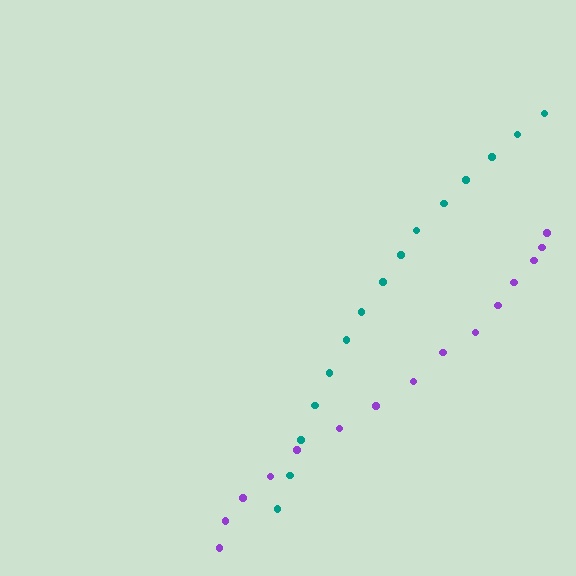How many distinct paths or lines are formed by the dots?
There are 2 distinct paths.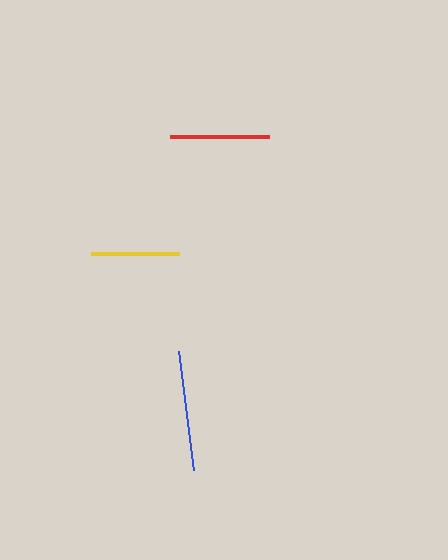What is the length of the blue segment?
The blue segment is approximately 120 pixels long.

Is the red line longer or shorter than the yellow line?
The red line is longer than the yellow line.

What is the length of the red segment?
The red segment is approximately 99 pixels long.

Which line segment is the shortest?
The yellow line is the shortest at approximately 88 pixels.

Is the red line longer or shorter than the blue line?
The blue line is longer than the red line.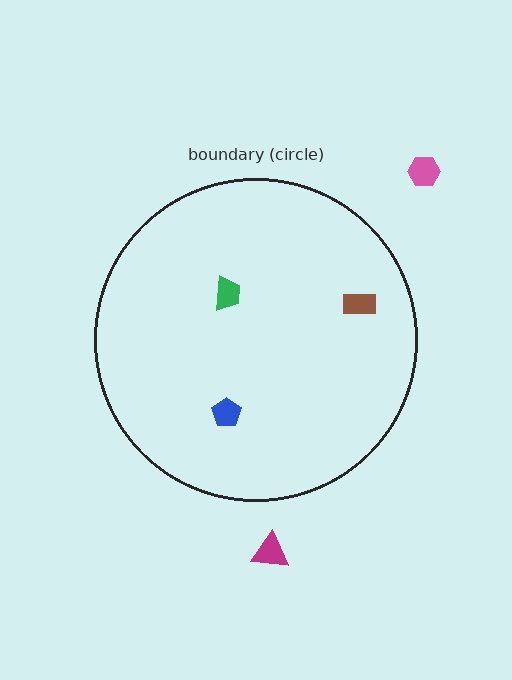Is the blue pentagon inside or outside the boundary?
Inside.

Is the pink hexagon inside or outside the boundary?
Outside.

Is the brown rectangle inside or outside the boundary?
Inside.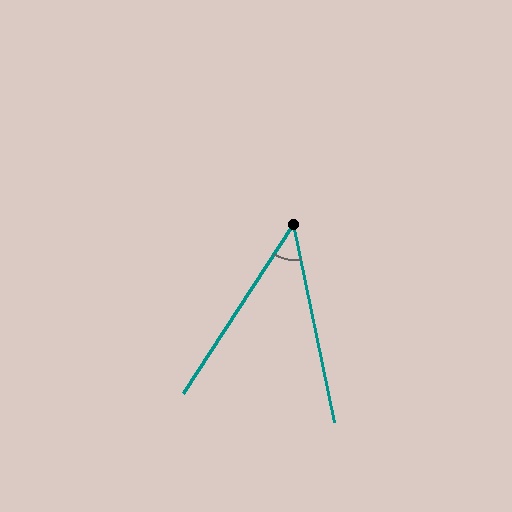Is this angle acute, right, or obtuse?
It is acute.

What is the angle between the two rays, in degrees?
Approximately 45 degrees.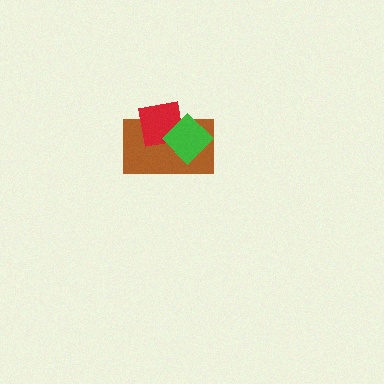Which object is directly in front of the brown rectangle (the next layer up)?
The red square is directly in front of the brown rectangle.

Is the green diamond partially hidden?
No, no other shape covers it.